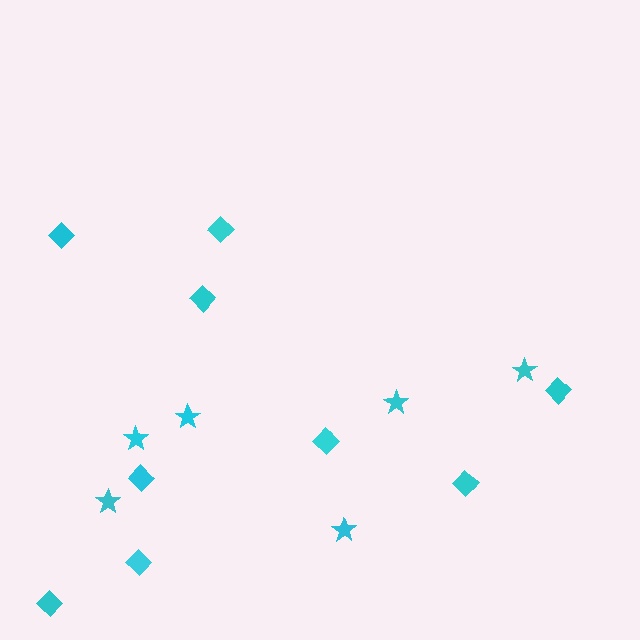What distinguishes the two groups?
There are 2 groups: one group of stars (6) and one group of diamonds (9).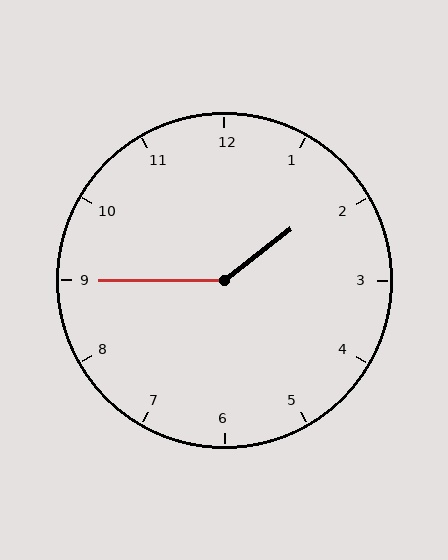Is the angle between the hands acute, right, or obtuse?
It is obtuse.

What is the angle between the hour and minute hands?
Approximately 142 degrees.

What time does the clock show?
1:45.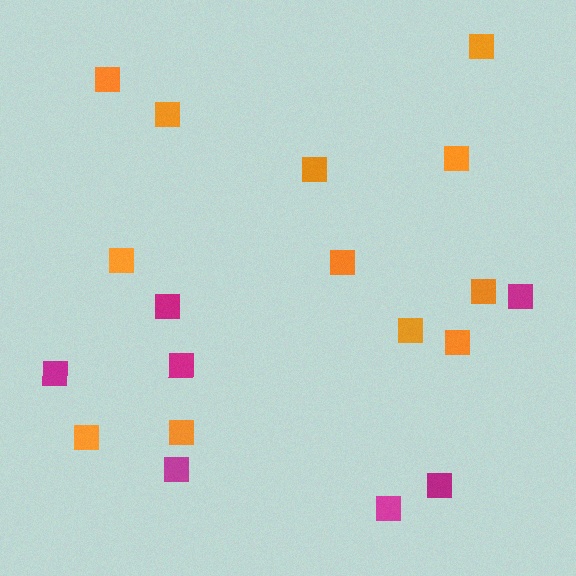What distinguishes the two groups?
There are 2 groups: one group of magenta squares (7) and one group of orange squares (12).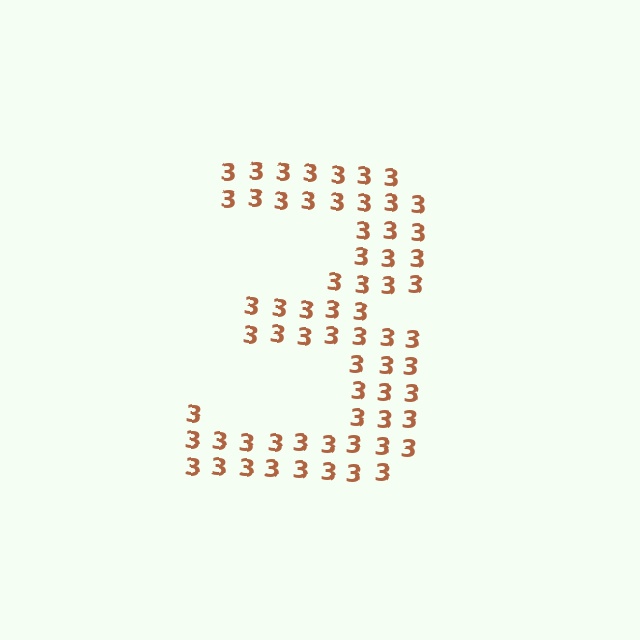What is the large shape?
The large shape is the digit 3.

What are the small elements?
The small elements are digit 3's.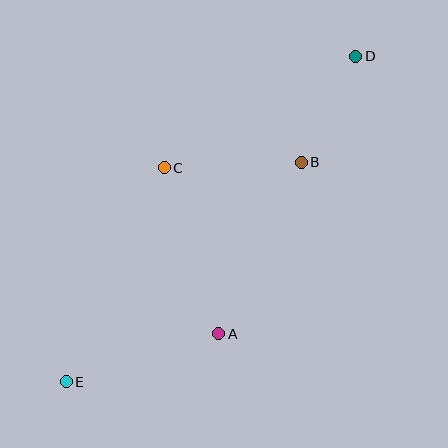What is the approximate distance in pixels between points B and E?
The distance between B and E is approximately 321 pixels.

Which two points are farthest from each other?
Points D and E are farthest from each other.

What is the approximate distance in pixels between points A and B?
The distance between A and B is approximately 190 pixels.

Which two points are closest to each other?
Points B and D are closest to each other.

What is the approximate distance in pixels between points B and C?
The distance between B and C is approximately 137 pixels.